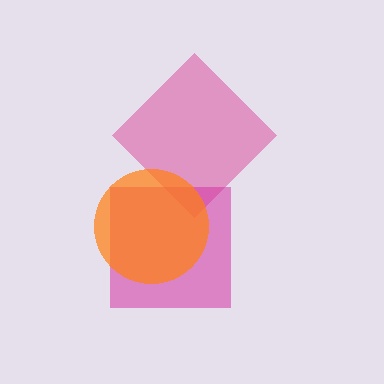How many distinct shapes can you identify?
There are 3 distinct shapes: a pink diamond, a magenta square, an orange circle.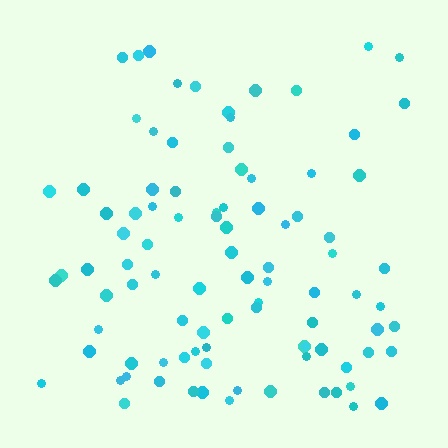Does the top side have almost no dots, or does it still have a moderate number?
Still a moderate number, just noticeably fewer than the bottom.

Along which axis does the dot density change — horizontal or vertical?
Vertical.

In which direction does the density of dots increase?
From top to bottom, with the bottom side densest.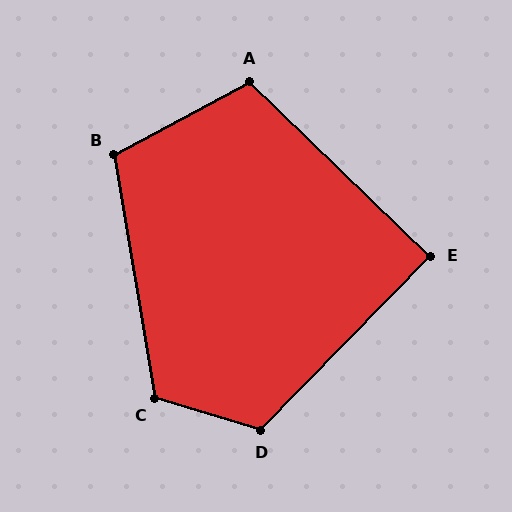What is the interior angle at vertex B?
Approximately 109 degrees (obtuse).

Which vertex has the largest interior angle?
D, at approximately 117 degrees.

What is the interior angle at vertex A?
Approximately 108 degrees (obtuse).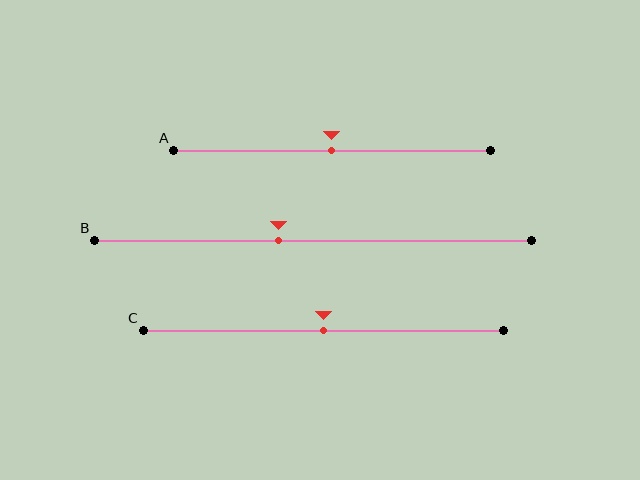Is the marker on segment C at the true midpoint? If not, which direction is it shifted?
Yes, the marker on segment C is at the true midpoint.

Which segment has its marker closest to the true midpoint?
Segment A has its marker closest to the true midpoint.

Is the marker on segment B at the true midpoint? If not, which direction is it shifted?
No, the marker on segment B is shifted to the left by about 8% of the segment length.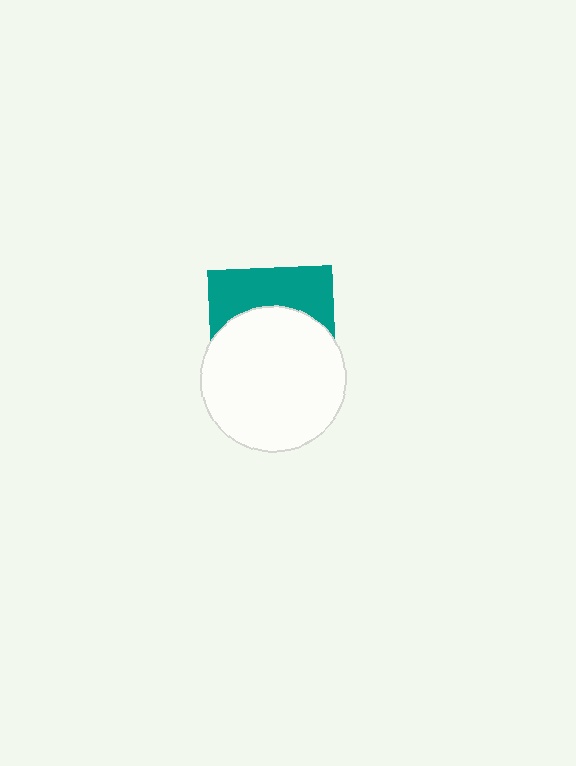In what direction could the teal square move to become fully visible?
The teal square could move up. That would shift it out from behind the white circle entirely.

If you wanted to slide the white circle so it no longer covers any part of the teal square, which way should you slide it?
Slide it down — that is the most direct way to separate the two shapes.